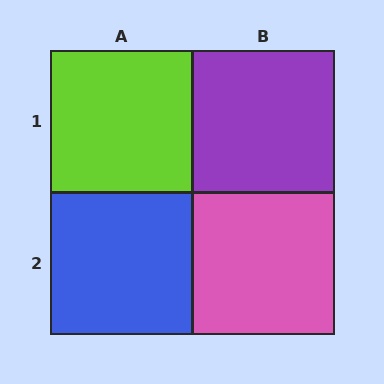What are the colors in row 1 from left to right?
Lime, purple.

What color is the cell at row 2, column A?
Blue.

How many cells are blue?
1 cell is blue.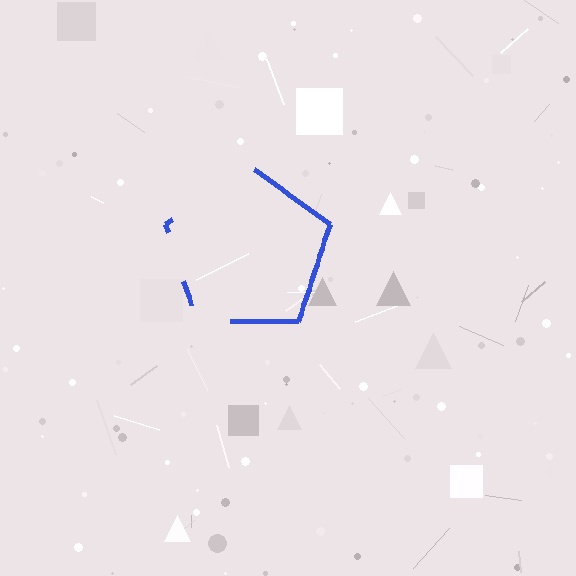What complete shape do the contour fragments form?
The contour fragments form a pentagon.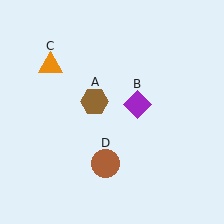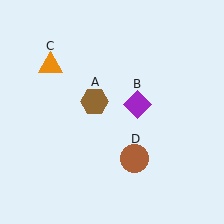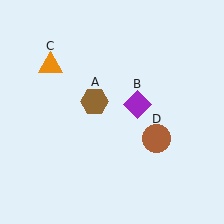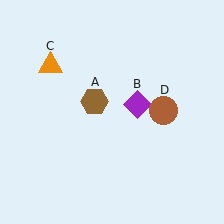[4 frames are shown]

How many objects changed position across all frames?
1 object changed position: brown circle (object D).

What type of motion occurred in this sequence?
The brown circle (object D) rotated counterclockwise around the center of the scene.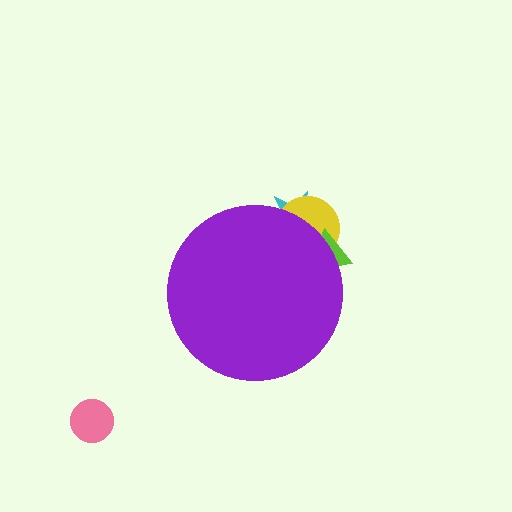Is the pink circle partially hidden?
No, the pink circle is fully visible.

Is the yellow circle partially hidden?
Yes, the yellow circle is partially hidden behind the purple circle.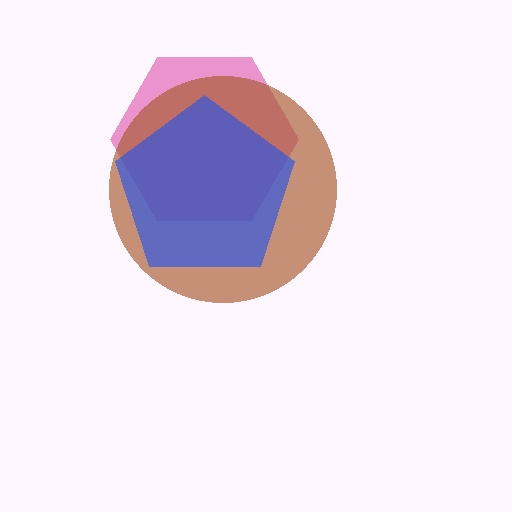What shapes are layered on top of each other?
The layered shapes are: a pink hexagon, a brown circle, a blue pentagon.